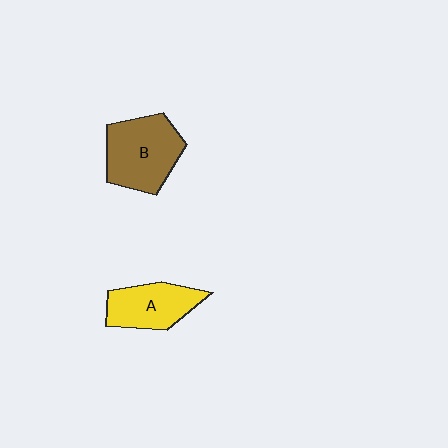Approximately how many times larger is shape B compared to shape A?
Approximately 1.3 times.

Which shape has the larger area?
Shape B (brown).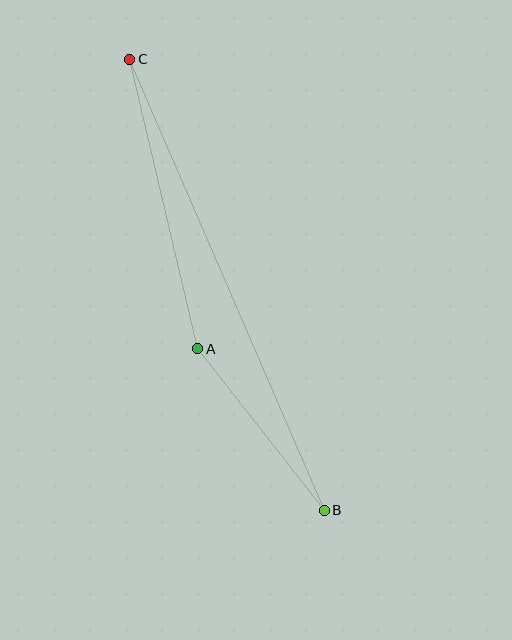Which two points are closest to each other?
Points A and B are closest to each other.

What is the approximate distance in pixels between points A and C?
The distance between A and C is approximately 297 pixels.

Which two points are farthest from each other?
Points B and C are farthest from each other.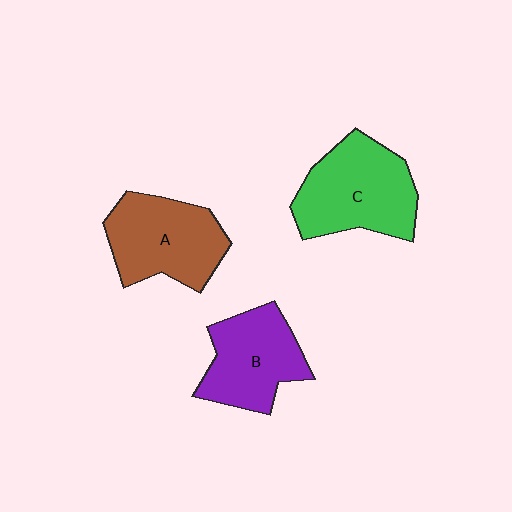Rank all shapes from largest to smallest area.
From largest to smallest: C (green), A (brown), B (purple).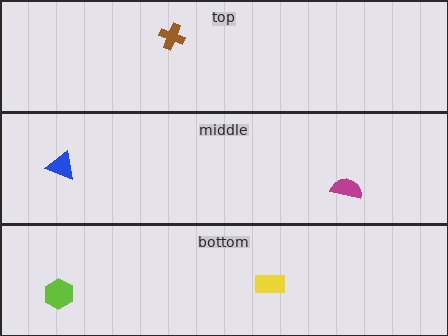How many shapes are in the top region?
1.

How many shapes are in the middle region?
2.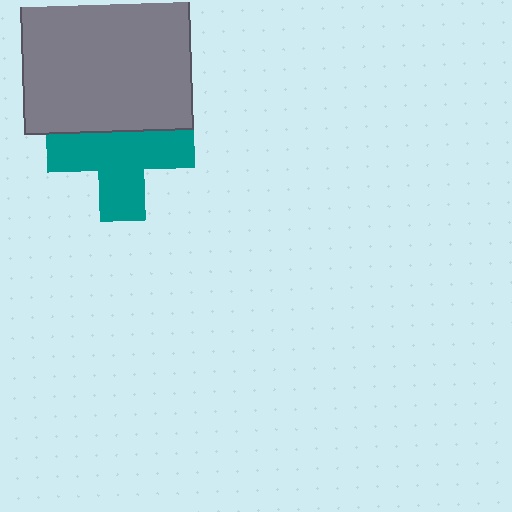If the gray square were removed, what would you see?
You would see the complete teal cross.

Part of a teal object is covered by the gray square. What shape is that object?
It is a cross.